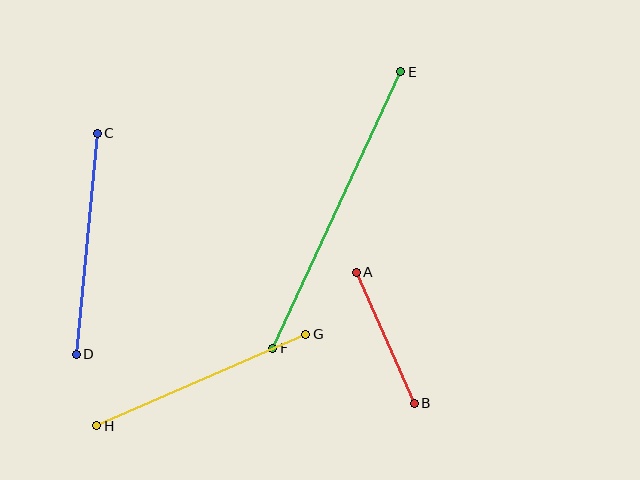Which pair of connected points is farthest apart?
Points E and F are farthest apart.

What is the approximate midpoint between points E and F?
The midpoint is at approximately (337, 210) pixels.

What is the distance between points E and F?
The distance is approximately 305 pixels.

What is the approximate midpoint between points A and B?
The midpoint is at approximately (385, 338) pixels.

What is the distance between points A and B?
The distance is approximately 143 pixels.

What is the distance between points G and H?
The distance is approximately 228 pixels.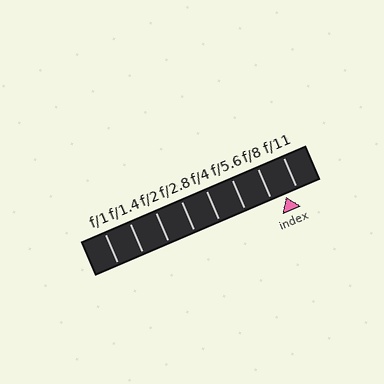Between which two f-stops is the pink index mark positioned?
The index mark is between f/8 and f/11.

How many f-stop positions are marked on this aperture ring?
There are 8 f-stop positions marked.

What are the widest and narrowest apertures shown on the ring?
The widest aperture shown is f/1 and the narrowest is f/11.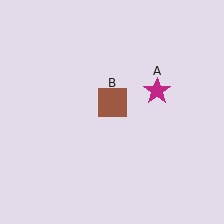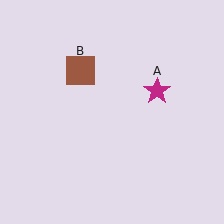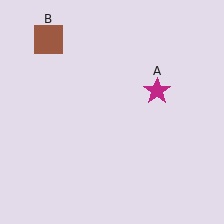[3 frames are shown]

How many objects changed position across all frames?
1 object changed position: brown square (object B).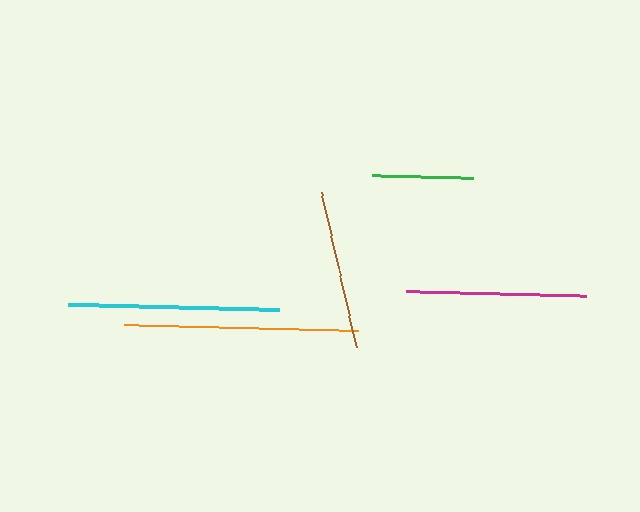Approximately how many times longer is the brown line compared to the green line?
The brown line is approximately 1.6 times the length of the green line.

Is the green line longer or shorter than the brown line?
The brown line is longer than the green line.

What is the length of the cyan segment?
The cyan segment is approximately 212 pixels long.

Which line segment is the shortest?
The green line is the shortest at approximately 101 pixels.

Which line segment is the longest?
The orange line is the longest at approximately 234 pixels.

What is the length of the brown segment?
The brown segment is approximately 159 pixels long.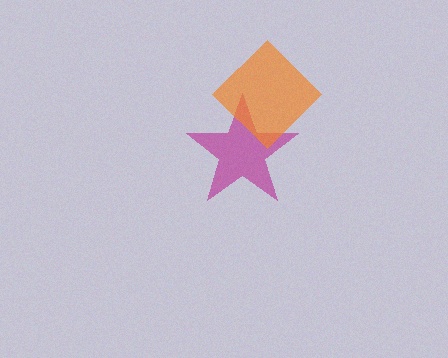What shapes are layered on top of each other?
The layered shapes are: a magenta star, an orange diamond.